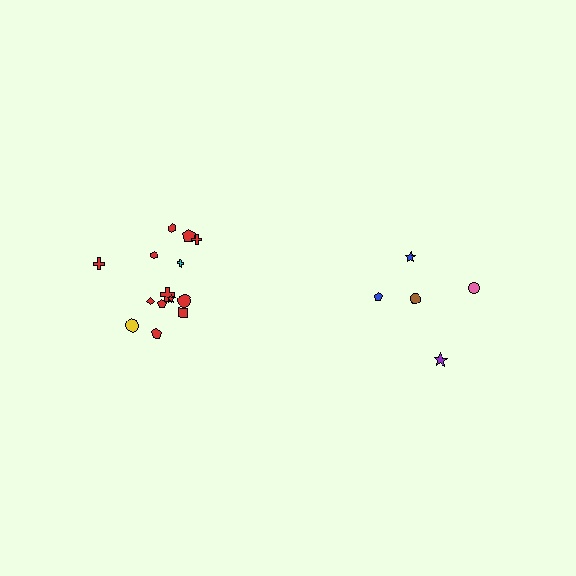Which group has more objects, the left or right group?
The left group.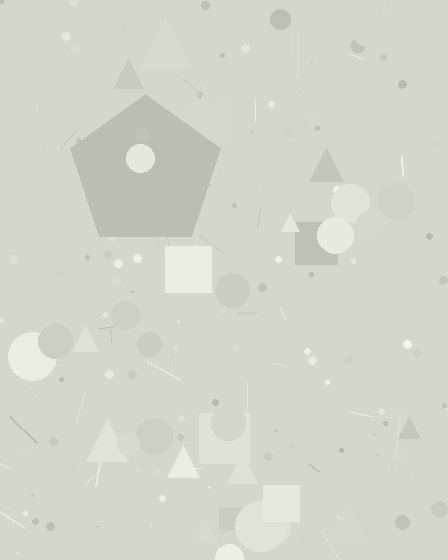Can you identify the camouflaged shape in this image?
The camouflaged shape is a pentagon.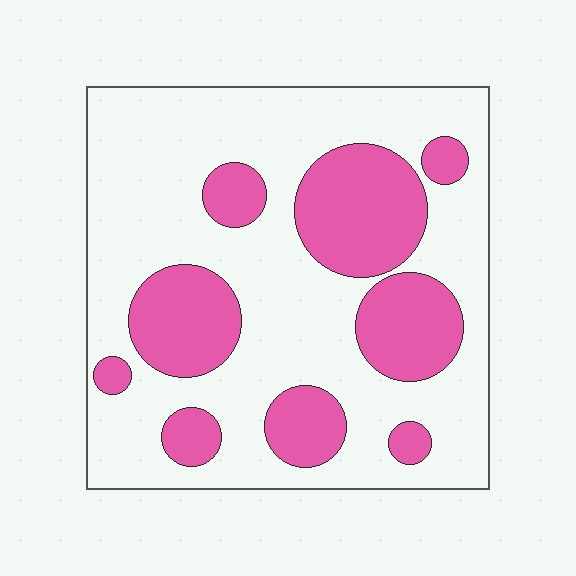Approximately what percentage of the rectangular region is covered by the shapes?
Approximately 30%.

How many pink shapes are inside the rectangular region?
9.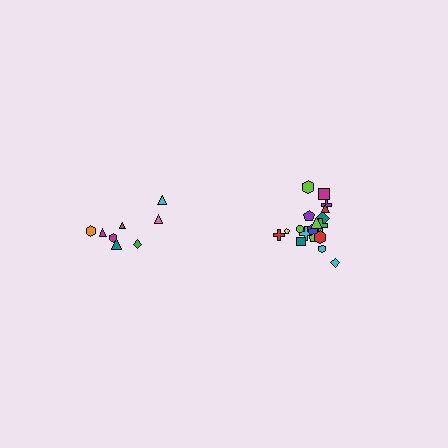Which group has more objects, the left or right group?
The right group.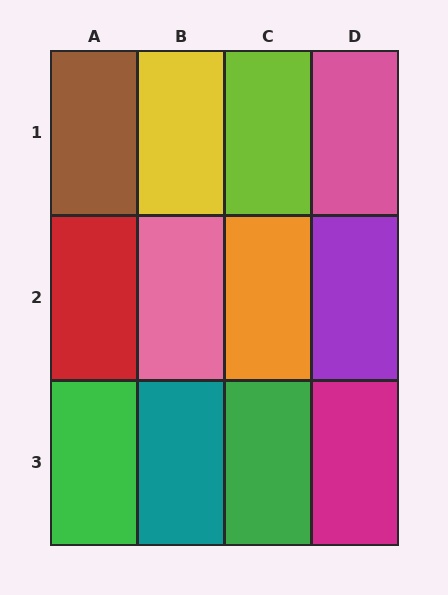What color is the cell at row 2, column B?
Pink.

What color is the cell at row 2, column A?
Red.